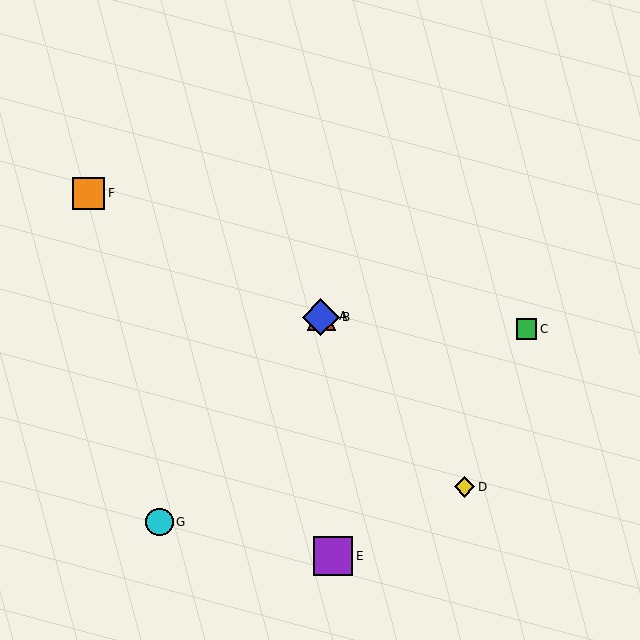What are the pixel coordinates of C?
Object C is at (527, 329).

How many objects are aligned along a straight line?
3 objects (A, B, G) are aligned along a straight line.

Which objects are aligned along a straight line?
Objects A, B, G are aligned along a straight line.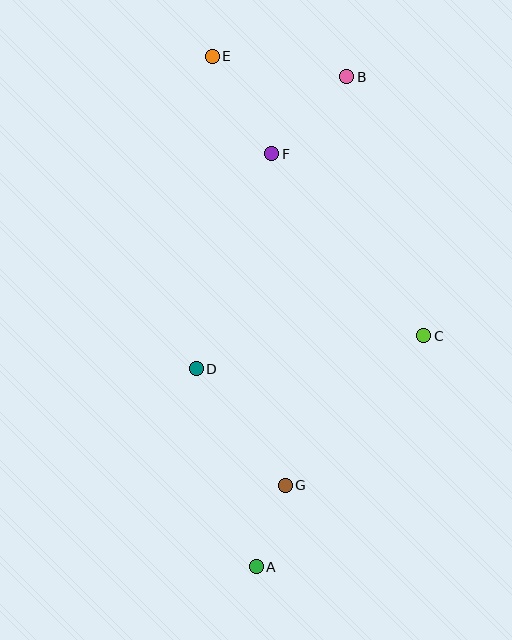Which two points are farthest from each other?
Points A and E are farthest from each other.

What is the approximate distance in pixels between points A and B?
The distance between A and B is approximately 499 pixels.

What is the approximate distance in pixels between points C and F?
The distance between C and F is approximately 237 pixels.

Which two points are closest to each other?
Points A and G are closest to each other.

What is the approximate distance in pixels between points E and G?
The distance between E and G is approximately 435 pixels.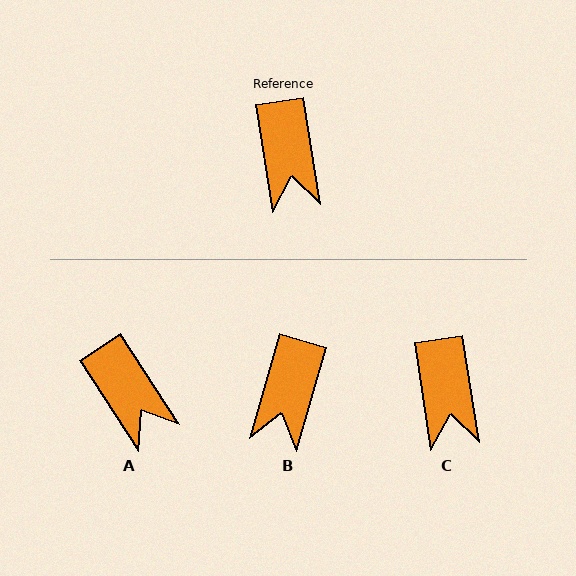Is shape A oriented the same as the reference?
No, it is off by about 24 degrees.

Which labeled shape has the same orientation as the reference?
C.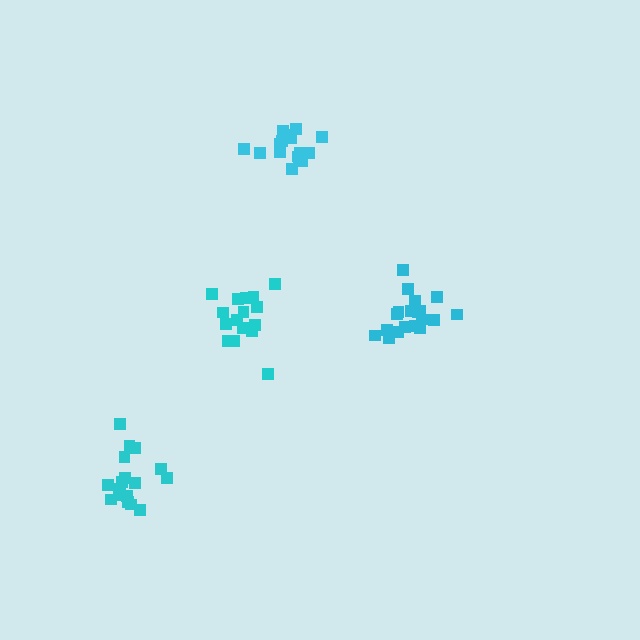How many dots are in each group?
Group 1: 17 dots, Group 2: 19 dots, Group 3: 18 dots, Group 4: 16 dots (70 total).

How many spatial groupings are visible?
There are 4 spatial groupings.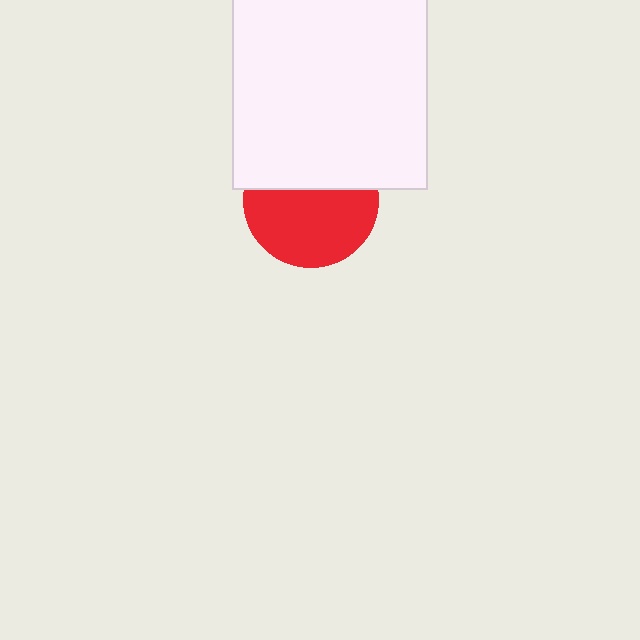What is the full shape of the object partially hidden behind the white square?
The partially hidden object is a red circle.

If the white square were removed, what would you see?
You would see the complete red circle.